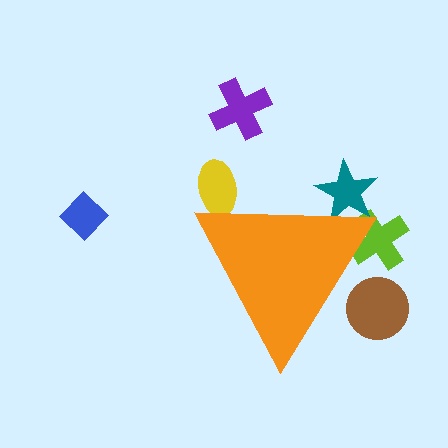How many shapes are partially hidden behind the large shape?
4 shapes are partially hidden.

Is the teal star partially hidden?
Yes, the teal star is partially hidden behind the orange triangle.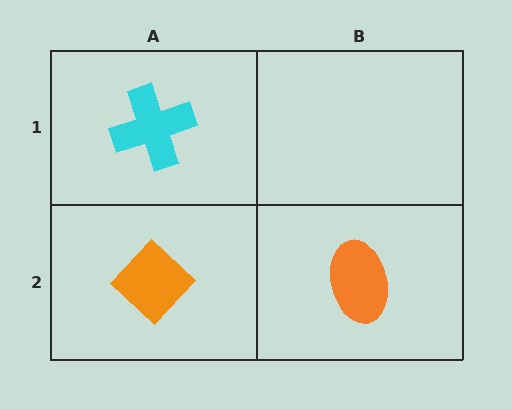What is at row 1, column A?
A cyan cross.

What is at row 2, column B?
An orange ellipse.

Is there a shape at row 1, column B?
No, that cell is empty.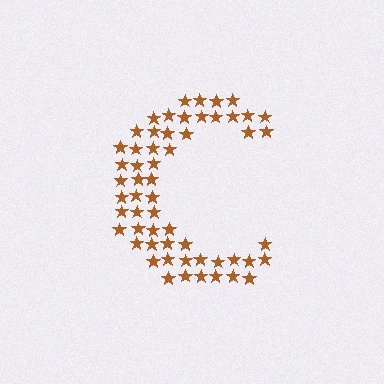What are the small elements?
The small elements are stars.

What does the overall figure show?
The overall figure shows the letter C.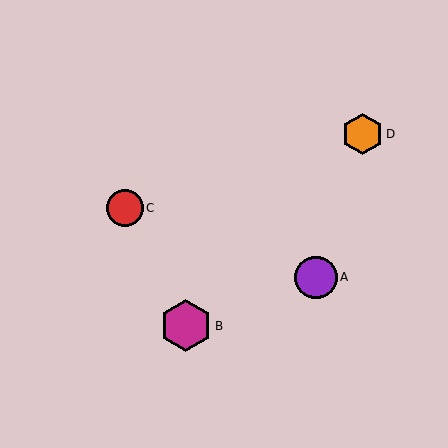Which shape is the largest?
The magenta hexagon (labeled B) is the largest.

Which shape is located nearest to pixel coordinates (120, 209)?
The red circle (labeled C) at (125, 208) is nearest to that location.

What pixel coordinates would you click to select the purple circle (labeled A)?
Click at (316, 277) to select the purple circle A.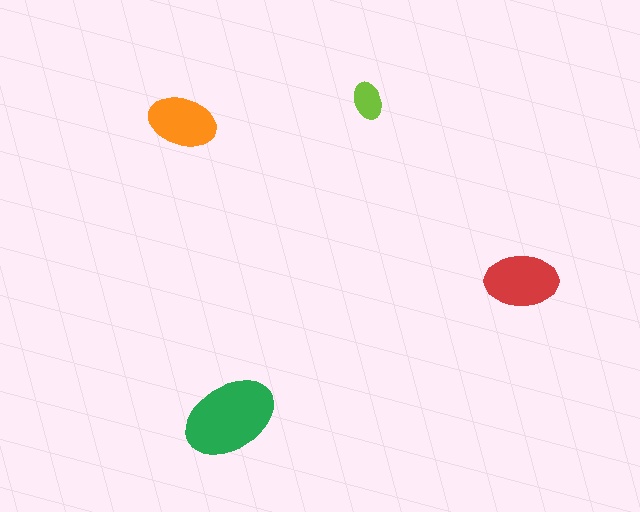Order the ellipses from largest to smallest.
the green one, the red one, the orange one, the lime one.